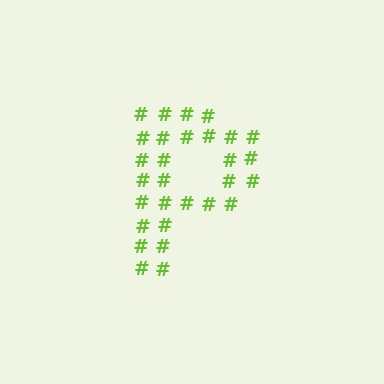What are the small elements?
The small elements are hash symbols.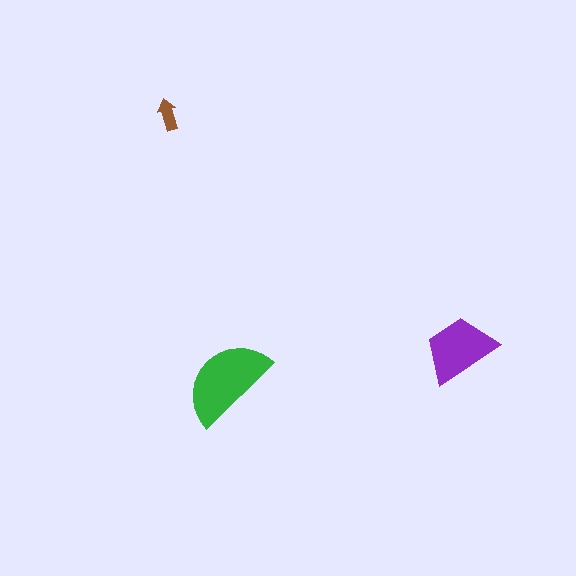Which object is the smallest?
The brown arrow.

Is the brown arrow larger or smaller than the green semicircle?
Smaller.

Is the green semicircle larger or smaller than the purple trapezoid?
Larger.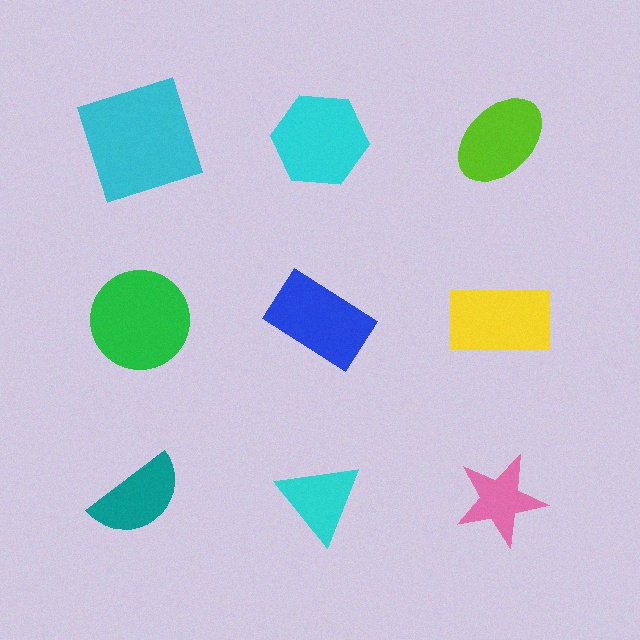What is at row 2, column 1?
A green circle.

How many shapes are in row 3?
3 shapes.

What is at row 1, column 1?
A cyan square.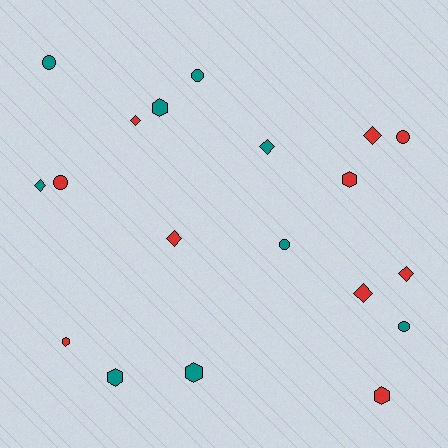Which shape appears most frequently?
Diamond, with 7 objects.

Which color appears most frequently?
Red, with 10 objects.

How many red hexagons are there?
There are 3 red hexagons.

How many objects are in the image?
There are 19 objects.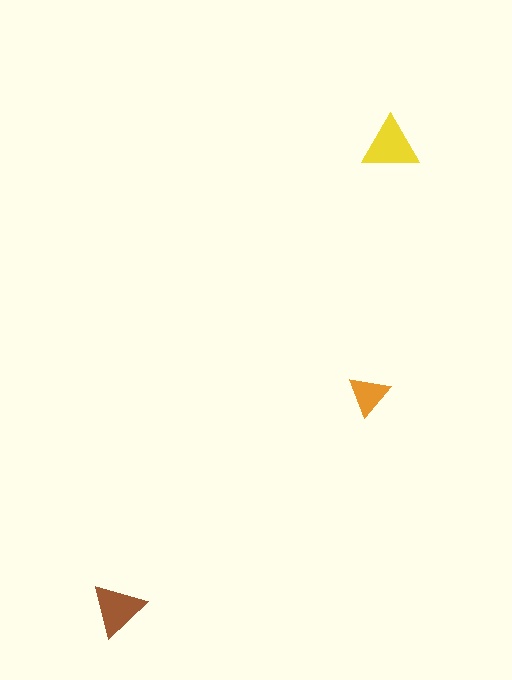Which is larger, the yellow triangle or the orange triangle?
The yellow one.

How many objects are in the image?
There are 3 objects in the image.